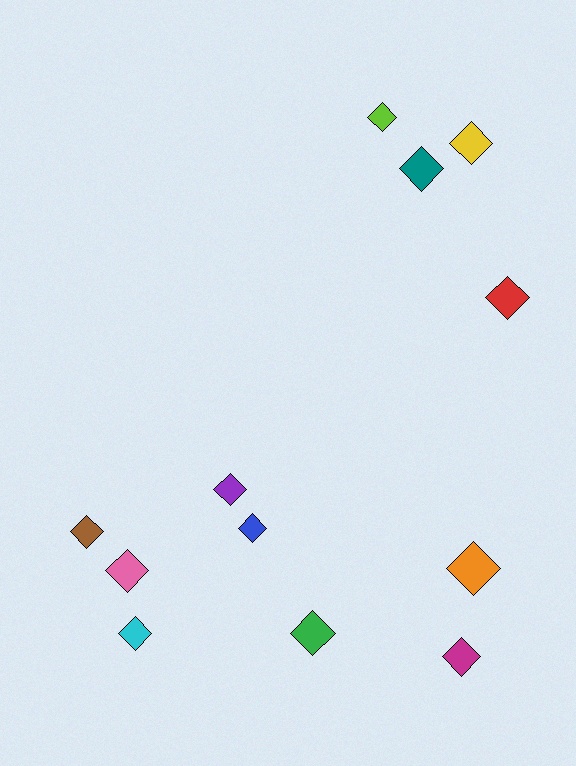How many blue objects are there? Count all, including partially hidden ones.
There is 1 blue object.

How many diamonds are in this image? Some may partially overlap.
There are 12 diamonds.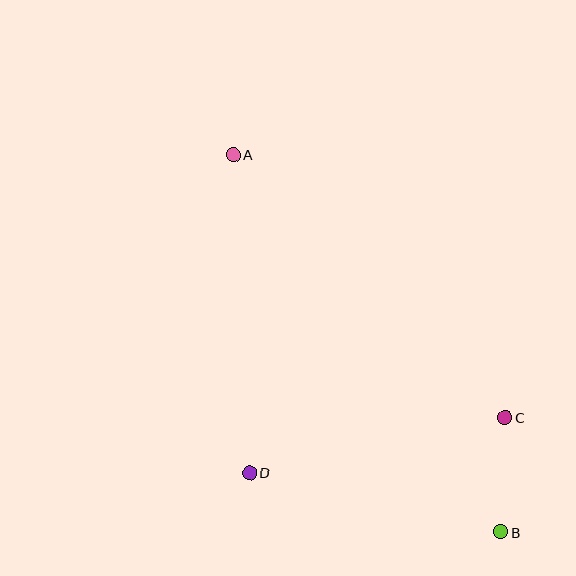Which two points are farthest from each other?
Points A and B are farthest from each other.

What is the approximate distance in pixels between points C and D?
The distance between C and D is approximately 261 pixels.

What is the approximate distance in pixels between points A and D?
The distance between A and D is approximately 318 pixels.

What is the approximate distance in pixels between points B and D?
The distance between B and D is approximately 258 pixels.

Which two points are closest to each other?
Points B and C are closest to each other.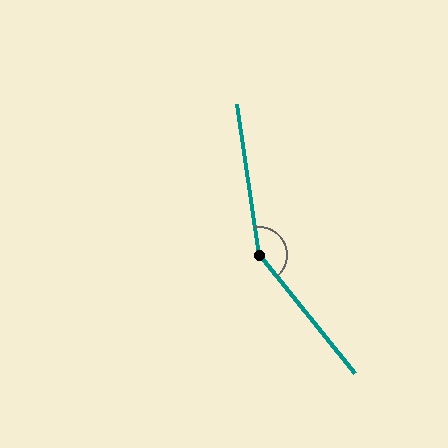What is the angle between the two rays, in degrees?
Approximately 149 degrees.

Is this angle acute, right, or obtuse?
It is obtuse.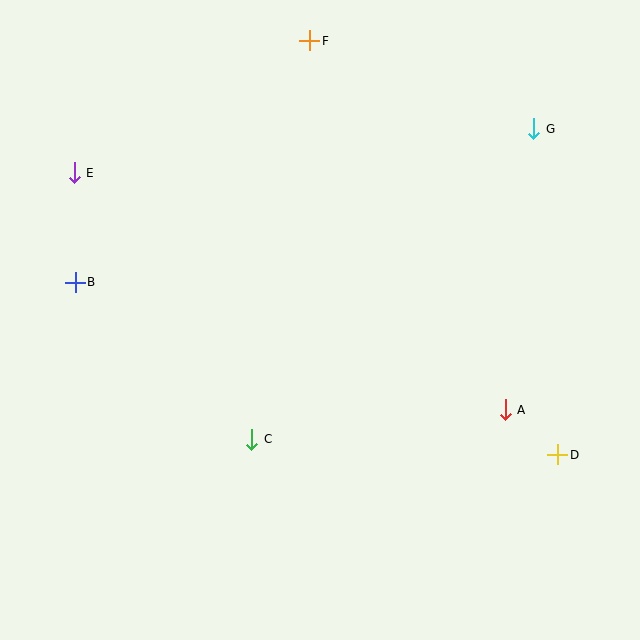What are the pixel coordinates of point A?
Point A is at (505, 410).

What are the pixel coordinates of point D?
Point D is at (558, 455).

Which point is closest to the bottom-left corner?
Point C is closest to the bottom-left corner.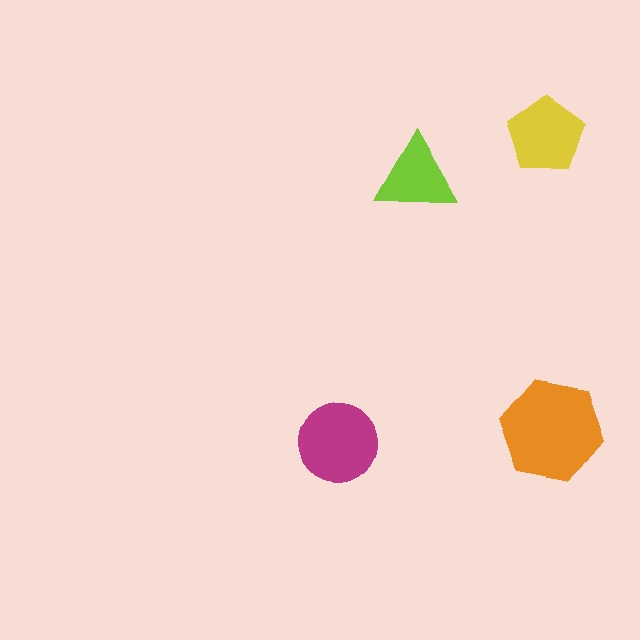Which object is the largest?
The orange hexagon.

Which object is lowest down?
The magenta circle is bottommost.